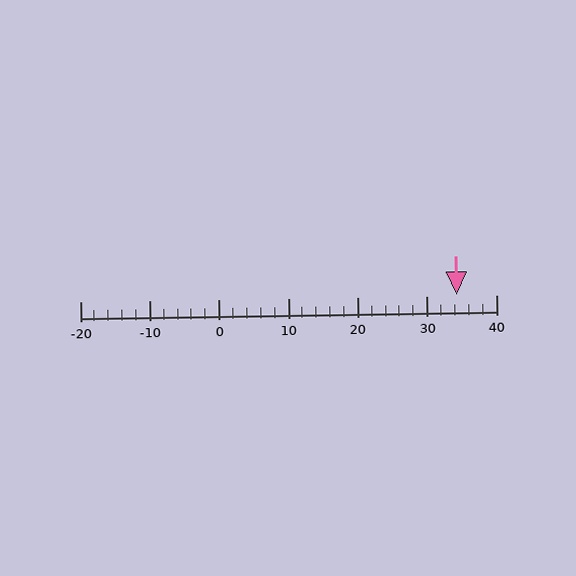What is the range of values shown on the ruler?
The ruler shows values from -20 to 40.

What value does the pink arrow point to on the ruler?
The pink arrow points to approximately 34.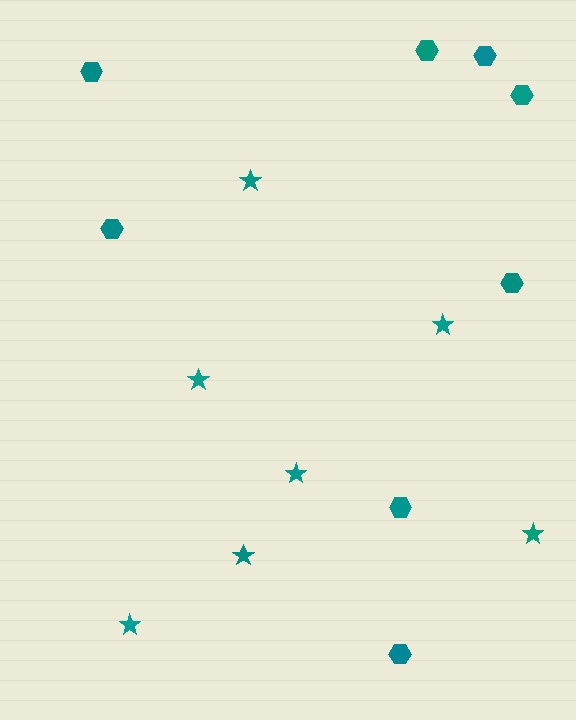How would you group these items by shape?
There are 2 groups: one group of hexagons (8) and one group of stars (7).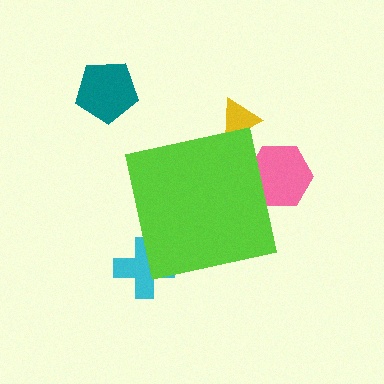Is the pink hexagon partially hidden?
Yes, the pink hexagon is partially hidden behind the lime square.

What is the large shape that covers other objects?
A lime square.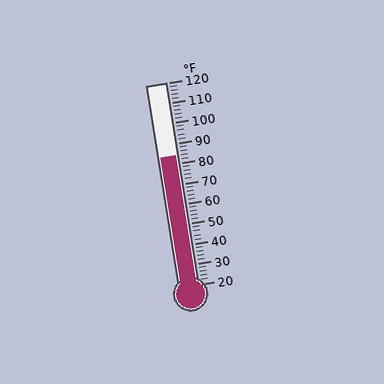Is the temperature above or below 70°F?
The temperature is above 70°F.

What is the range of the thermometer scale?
The thermometer scale ranges from 20°F to 120°F.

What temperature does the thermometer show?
The thermometer shows approximately 84°F.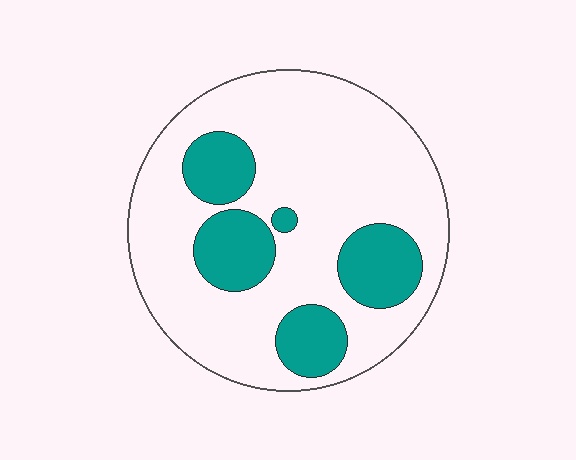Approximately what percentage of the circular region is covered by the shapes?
Approximately 25%.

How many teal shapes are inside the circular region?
5.